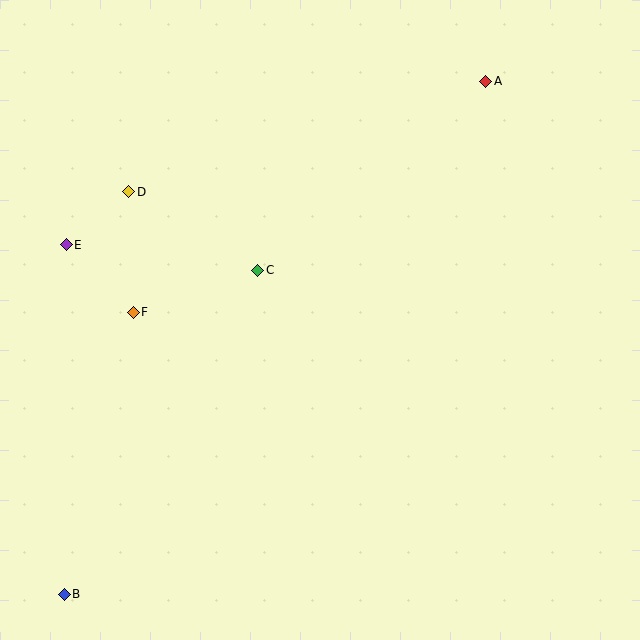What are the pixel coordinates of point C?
Point C is at (258, 270).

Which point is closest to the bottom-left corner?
Point B is closest to the bottom-left corner.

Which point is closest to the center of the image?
Point C at (258, 270) is closest to the center.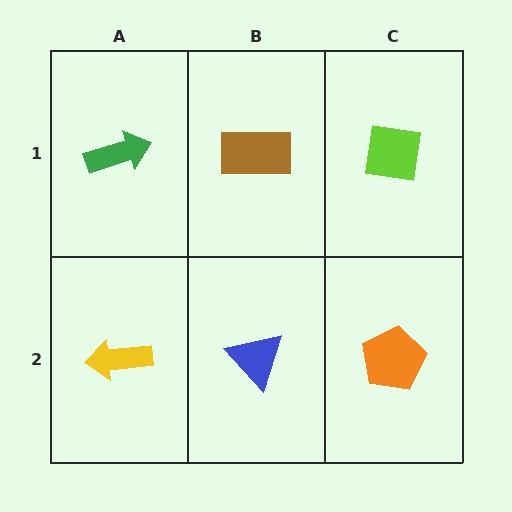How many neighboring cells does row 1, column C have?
2.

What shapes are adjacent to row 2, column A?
A green arrow (row 1, column A), a blue triangle (row 2, column B).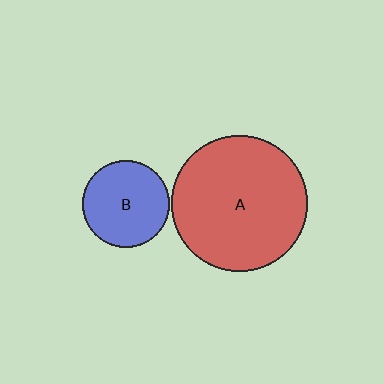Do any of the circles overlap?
No, none of the circles overlap.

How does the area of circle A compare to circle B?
Approximately 2.4 times.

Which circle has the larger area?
Circle A (red).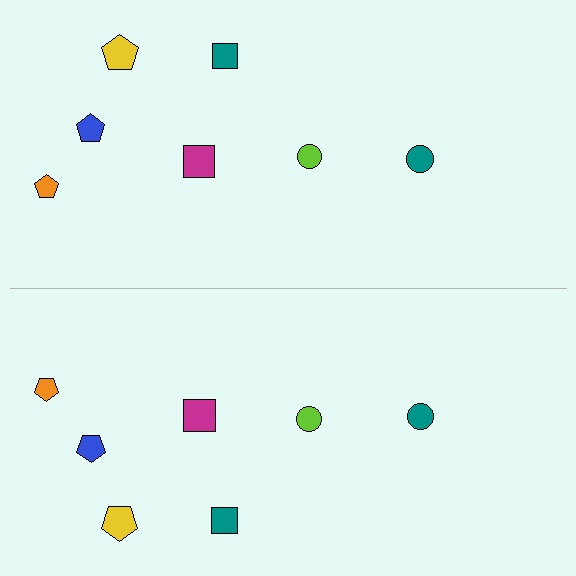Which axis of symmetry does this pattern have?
The pattern has a horizontal axis of symmetry running through the center of the image.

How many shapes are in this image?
There are 14 shapes in this image.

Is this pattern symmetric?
Yes, this pattern has bilateral (reflection) symmetry.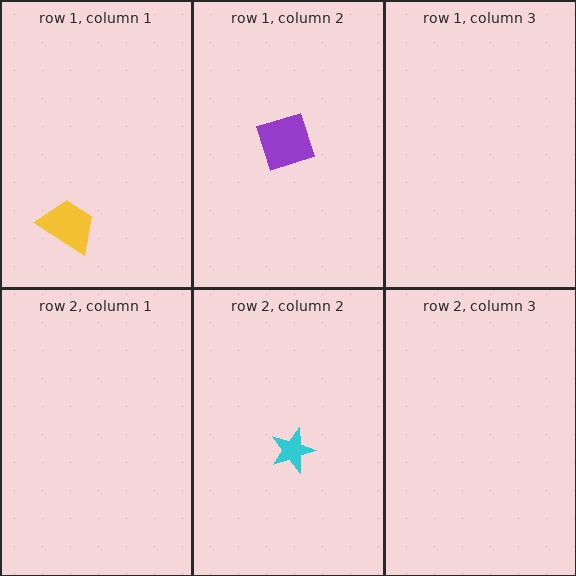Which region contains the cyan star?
The row 2, column 2 region.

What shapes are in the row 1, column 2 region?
The purple square.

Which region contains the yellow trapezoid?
The row 1, column 1 region.